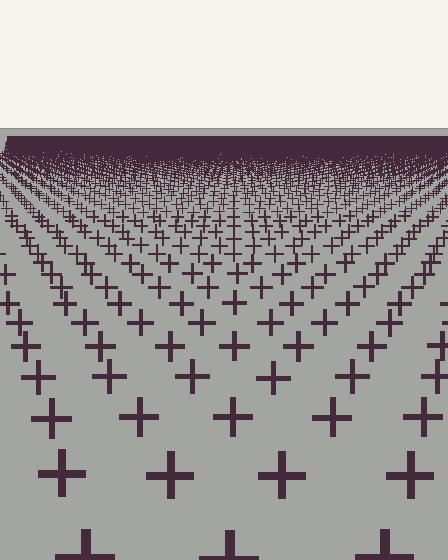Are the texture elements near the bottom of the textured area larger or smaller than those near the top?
Larger. Near the bottom, elements are closer to the viewer and appear at a bigger on-screen size.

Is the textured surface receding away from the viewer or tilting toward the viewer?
The surface is receding away from the viewer. Texture elements get smaller and denser toward the top.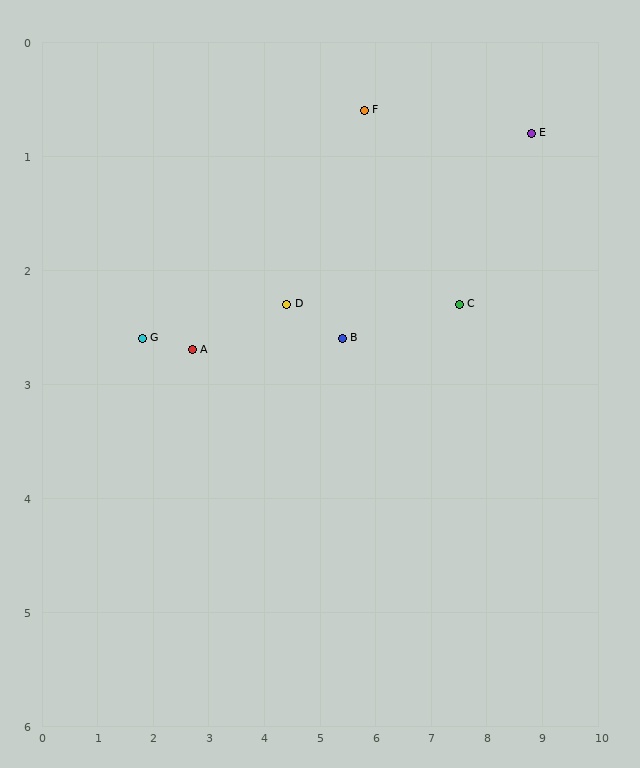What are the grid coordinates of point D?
Point D is at approximately (4.4, 2.3).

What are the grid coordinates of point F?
Point F is at approximately (5.8, 0.6).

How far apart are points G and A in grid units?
Points G and A are about 0.9 grid units apart.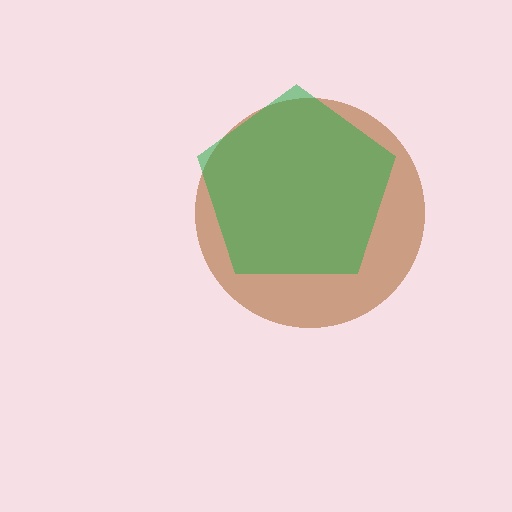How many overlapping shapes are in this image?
There are 2 overlapping shapes in the image.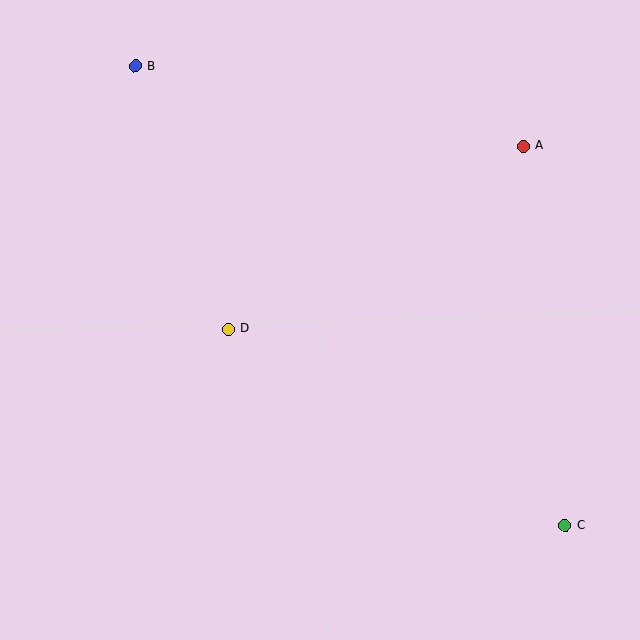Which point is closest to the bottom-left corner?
Point D is closest to the bottom-left corner.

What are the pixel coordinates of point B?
Point B is at (136, 66).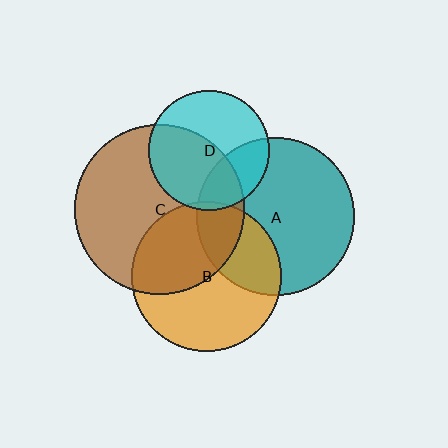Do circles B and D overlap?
Yes.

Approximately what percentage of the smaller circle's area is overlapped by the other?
Approximately 5%.